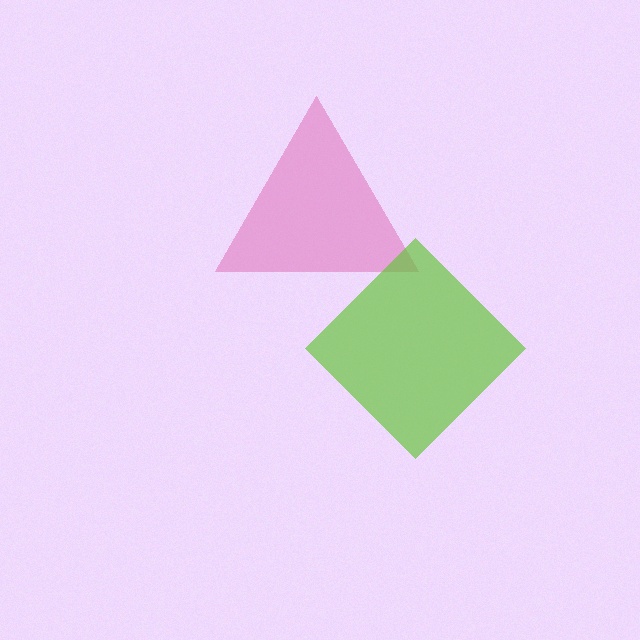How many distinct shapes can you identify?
There are 2 distinct shapes: a pink triangle, a lime diamond.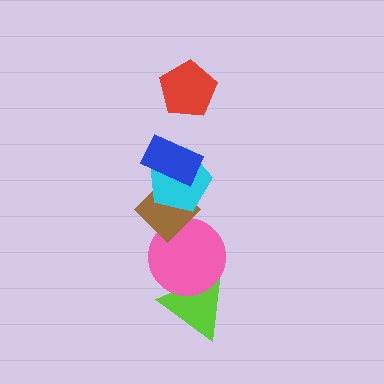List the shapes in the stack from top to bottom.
From top to bottom: the red pentagon, the blue rectangle, the cyan pentagon, the brown diamond, the pink circle, the lime triangle.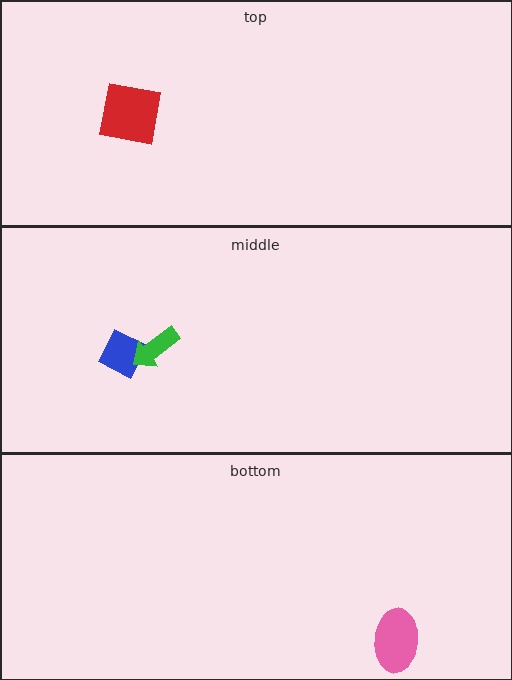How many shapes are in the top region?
1.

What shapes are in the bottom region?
The pink ellipse.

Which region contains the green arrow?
The middle region.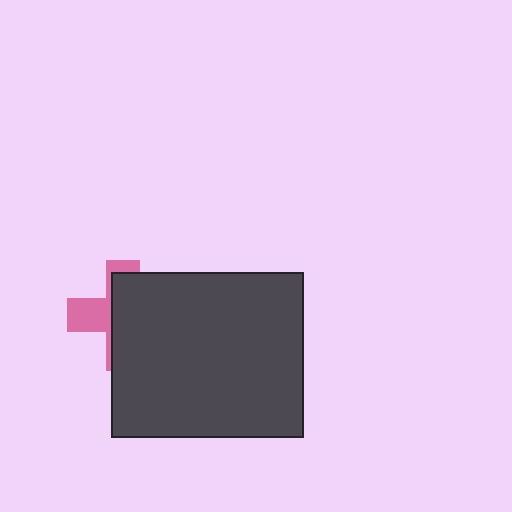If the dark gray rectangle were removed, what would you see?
You would see the complete pink cross.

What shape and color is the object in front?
The object in front is a dark gray rectangle.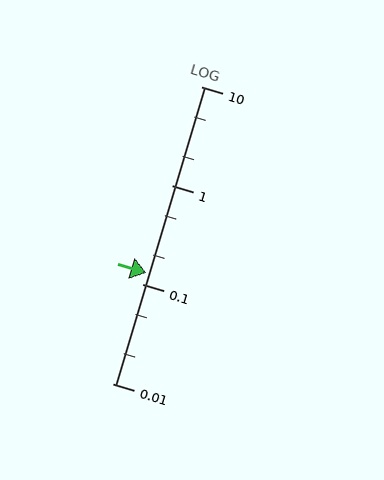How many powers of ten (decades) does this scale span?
The scale spans 3 decades, from 0.01 to 10.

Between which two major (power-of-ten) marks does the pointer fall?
The pointer is between 0.1 and 1.